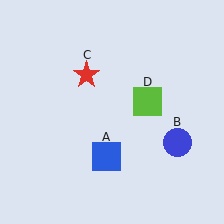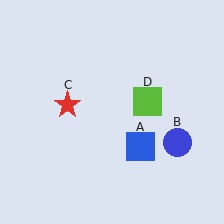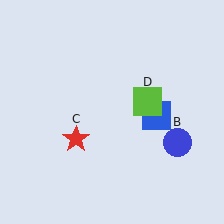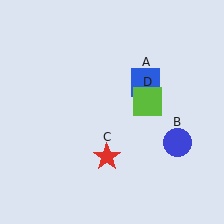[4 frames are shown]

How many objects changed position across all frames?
2 objects changed position: blue square (object A), red star (object C).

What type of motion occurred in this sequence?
The blue square (object A), red star (object C) rotated counterclockwise around the center of the scene.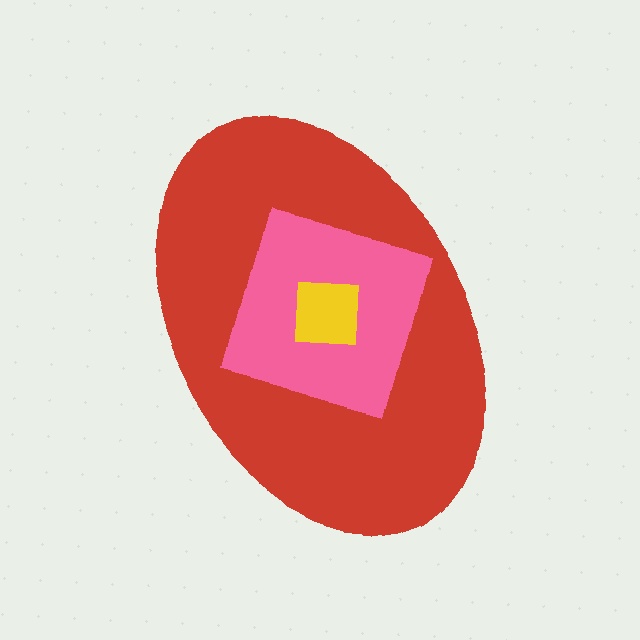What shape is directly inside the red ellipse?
The pink square.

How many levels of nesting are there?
3.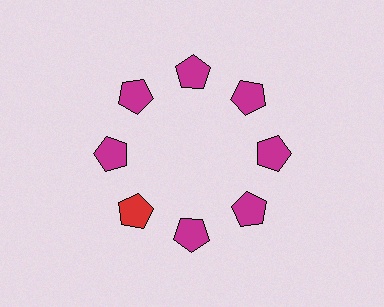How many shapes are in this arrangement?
There are 8 shapes arranged in a ring pattern.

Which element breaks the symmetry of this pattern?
The red pentagon at roughly the 8 o'clock position breaks the symmetry. All other shapes are magenta pentagons.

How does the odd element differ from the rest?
It has a different color: red instead of magenta.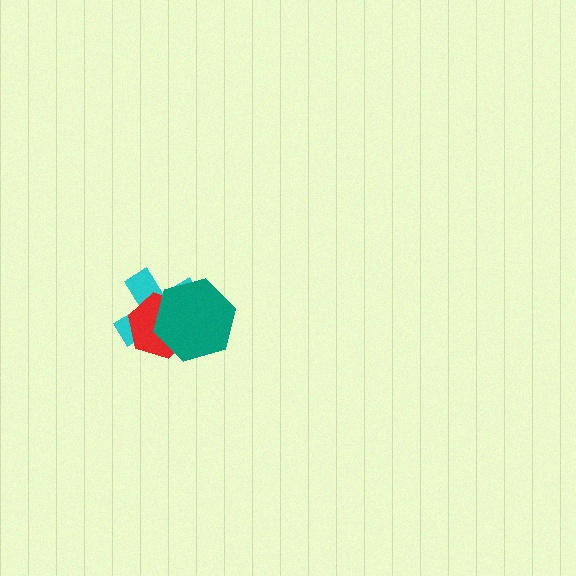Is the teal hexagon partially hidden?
No, no other shape covers it.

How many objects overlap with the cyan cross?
2 objects overlap with the cyan cross.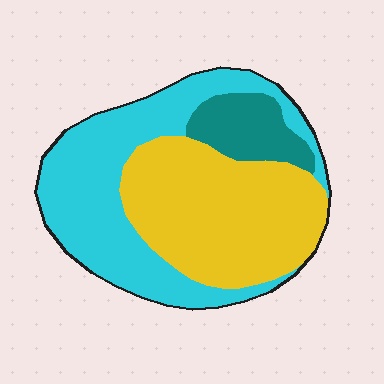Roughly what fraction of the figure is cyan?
Cyan takes up between a quarter and a half of the figure.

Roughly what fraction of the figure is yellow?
Yellow takes up about two fifths (2/5) of the figure.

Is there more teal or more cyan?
Cyan.